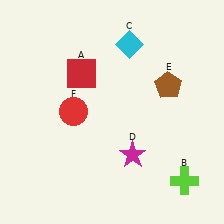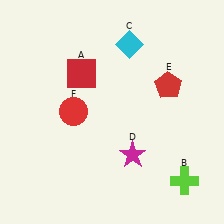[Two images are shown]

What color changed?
The pentagon (E) changed from brown in Image 1 to red in Image 2.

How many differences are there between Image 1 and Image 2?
There is 1 difference between the two images.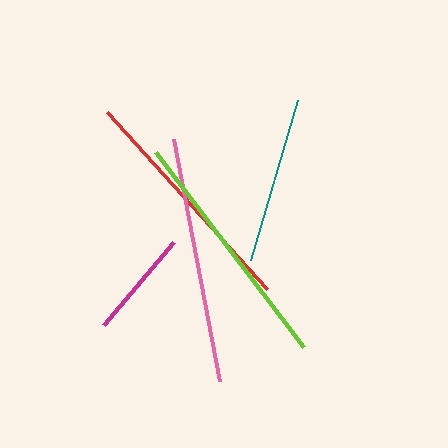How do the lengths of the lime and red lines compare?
The lime and red lines are approximately the same length.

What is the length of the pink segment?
The pink segment is approximately 247 pixels long.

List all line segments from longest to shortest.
From longest to shortest: pink, lime, red, teal, magenta.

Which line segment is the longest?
The pink line is the longest at approximately 247 pixels.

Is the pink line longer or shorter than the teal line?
The pink line is longer than the teal line.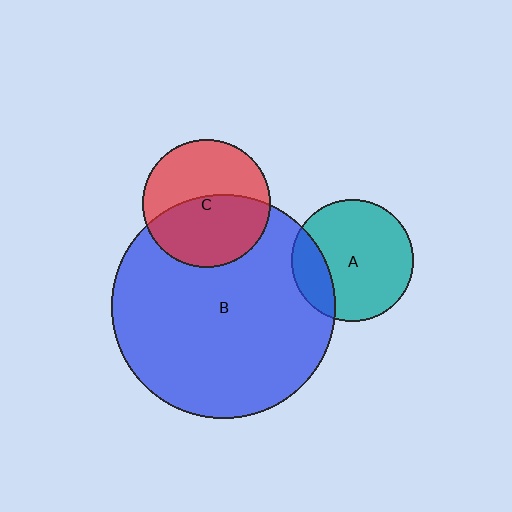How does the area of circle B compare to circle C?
Approximately 3.1 times.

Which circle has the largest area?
Circle B (blue).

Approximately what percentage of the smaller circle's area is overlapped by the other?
Approximately 50%.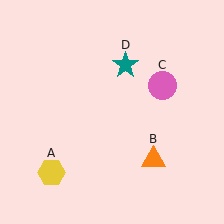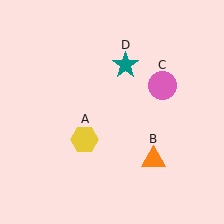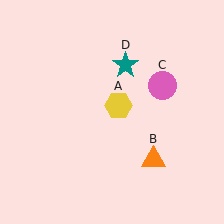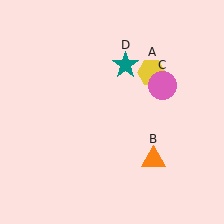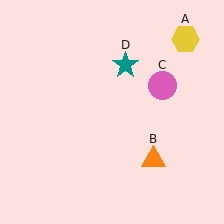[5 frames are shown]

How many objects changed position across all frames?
1 object changed position: yellow hexagon (object A).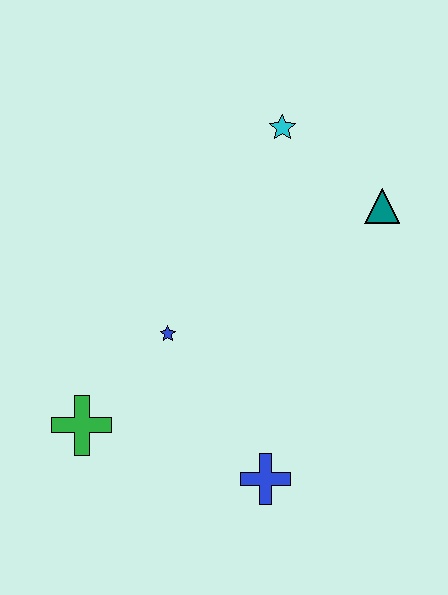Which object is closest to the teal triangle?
The cyan star is closest to the teal triangle.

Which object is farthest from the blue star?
The teal triangle is farthest from the blue star.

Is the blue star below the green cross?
No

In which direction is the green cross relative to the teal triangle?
The green cross is to the left of the teal triangle.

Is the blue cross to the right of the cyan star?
No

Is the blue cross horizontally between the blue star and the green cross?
No